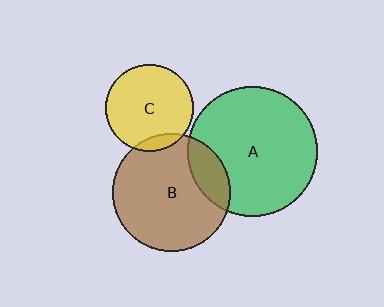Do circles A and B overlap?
Yes.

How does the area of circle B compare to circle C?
Approximately 1.8 times.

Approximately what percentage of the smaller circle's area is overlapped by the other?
Approximately 20%.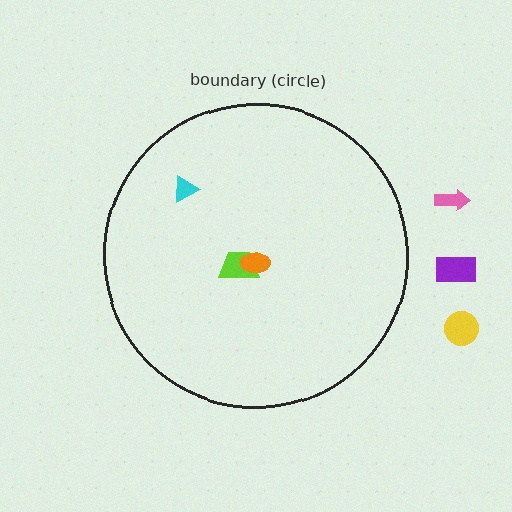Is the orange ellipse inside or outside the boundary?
Inside.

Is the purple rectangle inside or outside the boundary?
Outside.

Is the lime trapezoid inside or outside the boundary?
Inside.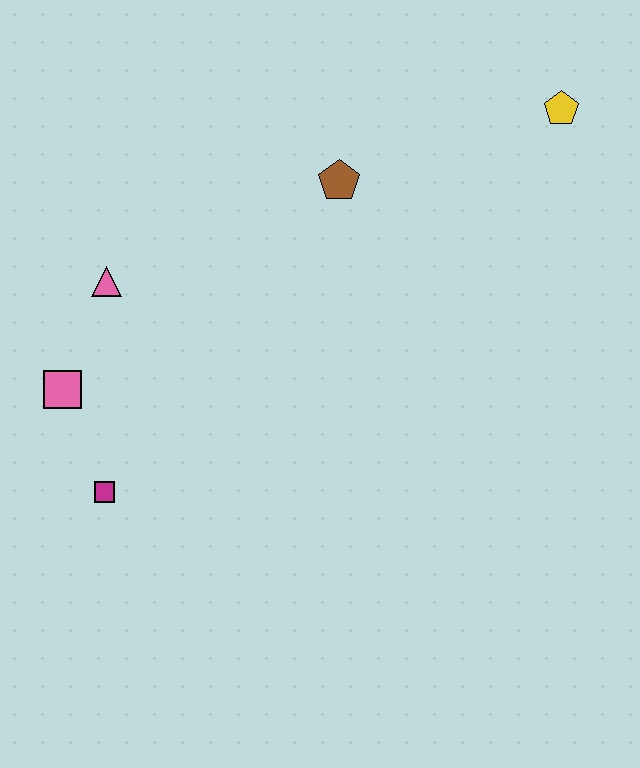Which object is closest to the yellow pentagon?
The brown pentagon is closest to the yellow pentagon.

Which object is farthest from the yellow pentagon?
The magenta square is farthest from the yellow pentagon.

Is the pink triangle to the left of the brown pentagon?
Yes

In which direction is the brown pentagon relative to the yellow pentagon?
The brown pentagon is to the left of the yellow pentagon.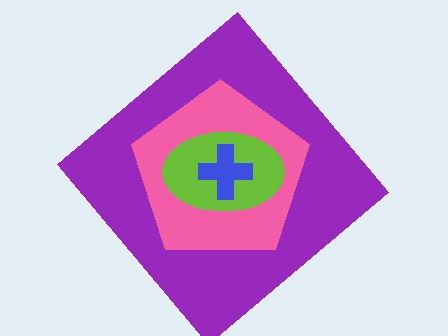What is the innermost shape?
The blue cross.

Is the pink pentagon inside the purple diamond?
Yes.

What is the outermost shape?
The purple diamond.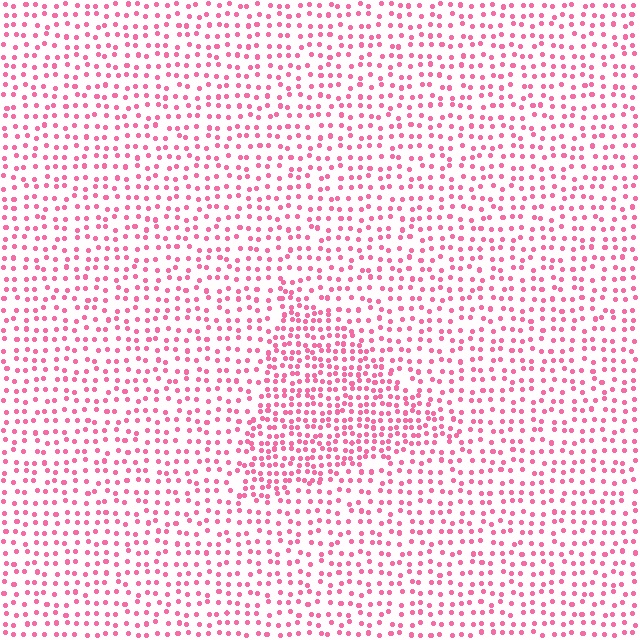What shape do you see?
I see a triangle.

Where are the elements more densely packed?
The elements are more densely packed inside the triangle boundary.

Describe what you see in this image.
The image contains small pink elements arranged at two different densities. A triangle-shaped region is visible where the elements are more densely packed than the surrounding area.